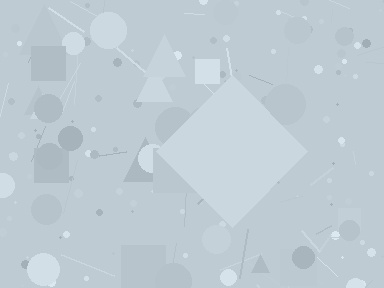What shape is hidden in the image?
A diamond is hidden in the image.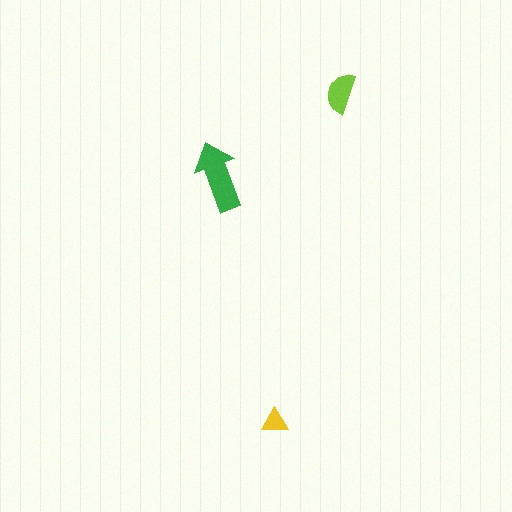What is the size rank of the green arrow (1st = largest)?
1st.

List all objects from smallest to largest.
The yellow triangle, the lime semicircle, the green arrow.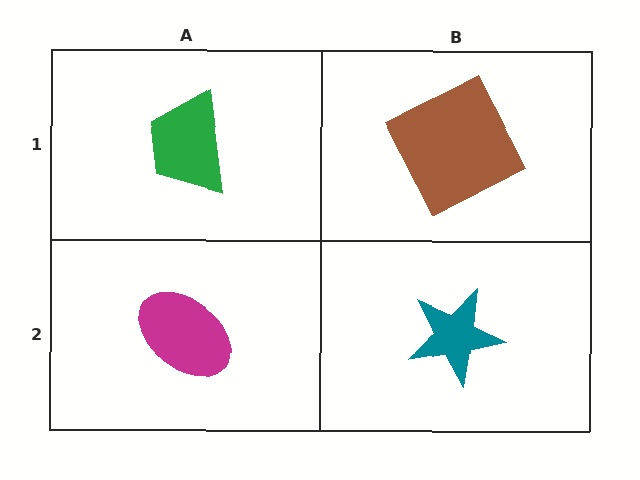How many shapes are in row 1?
2 shapes.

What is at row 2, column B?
A teal star.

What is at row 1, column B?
A brown square.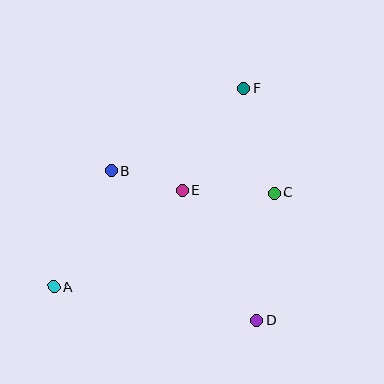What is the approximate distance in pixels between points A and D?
The distance between A and D is approximately 206 pixels.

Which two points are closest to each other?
Points B and E are closest to each other.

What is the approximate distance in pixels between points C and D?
The distance between C and D is approximately 128 pixels.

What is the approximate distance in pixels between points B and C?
The distance between B and C is approximately 165 pixels.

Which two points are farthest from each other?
Points A and F are farthest from each other.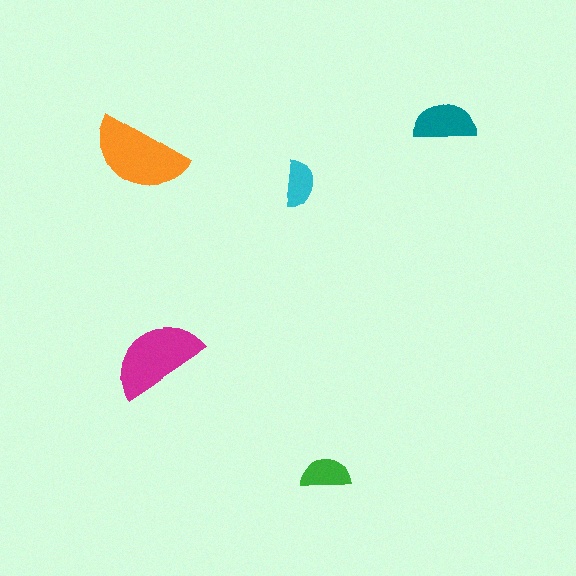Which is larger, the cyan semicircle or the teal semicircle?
The teal one.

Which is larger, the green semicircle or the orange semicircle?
The orange one.